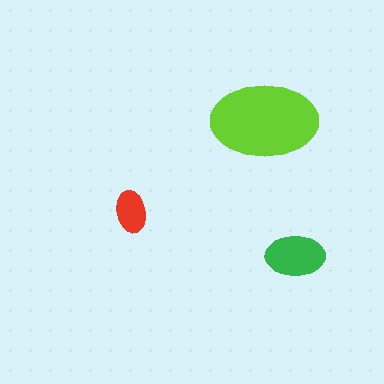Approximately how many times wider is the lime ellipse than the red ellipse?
About 2.5 times wider.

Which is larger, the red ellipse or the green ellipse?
The green one.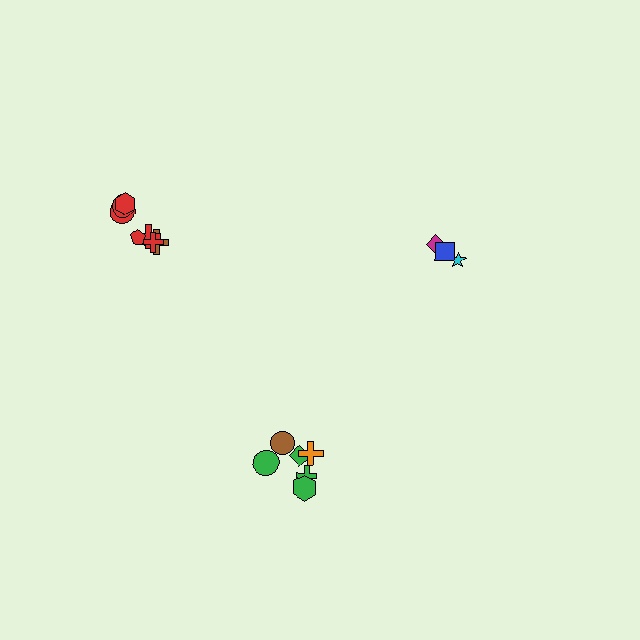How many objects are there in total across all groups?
There are 16 objects.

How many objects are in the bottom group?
There are 6 objects.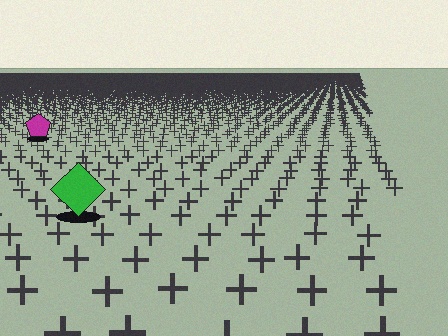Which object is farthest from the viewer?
The magenta pentagon is farthest from the viewer. It appears smaller and the ground texture around it is denser.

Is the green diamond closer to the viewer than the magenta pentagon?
Yes. The green diamond is closer — you can tell from the texture gradient: the ground texture is coarser near it.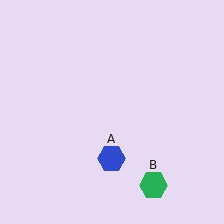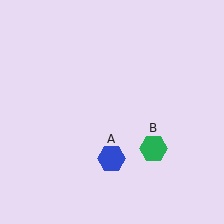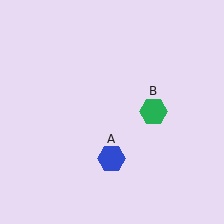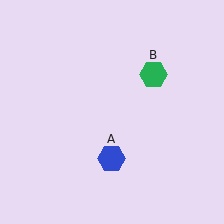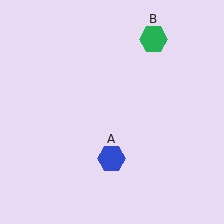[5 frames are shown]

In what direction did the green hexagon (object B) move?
The green hexagon (object B) moved up.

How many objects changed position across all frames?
1 object changed position: green hexagon (object B).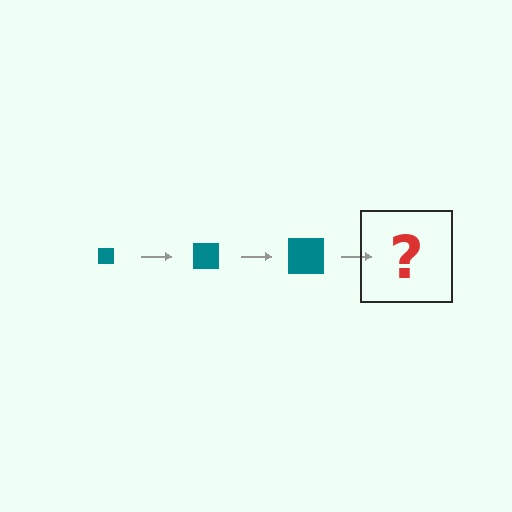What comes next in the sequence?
The next element should be a teal square, larger than the previous one.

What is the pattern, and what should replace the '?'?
The pattern is that the square gets progressively larger each step. The '?' should be a teal square, larger than the previous one.